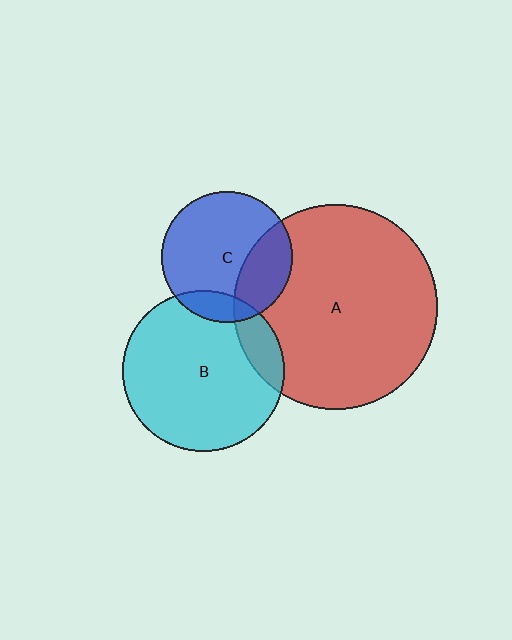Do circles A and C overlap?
Yes.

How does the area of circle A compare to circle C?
Approximately 2.5 times.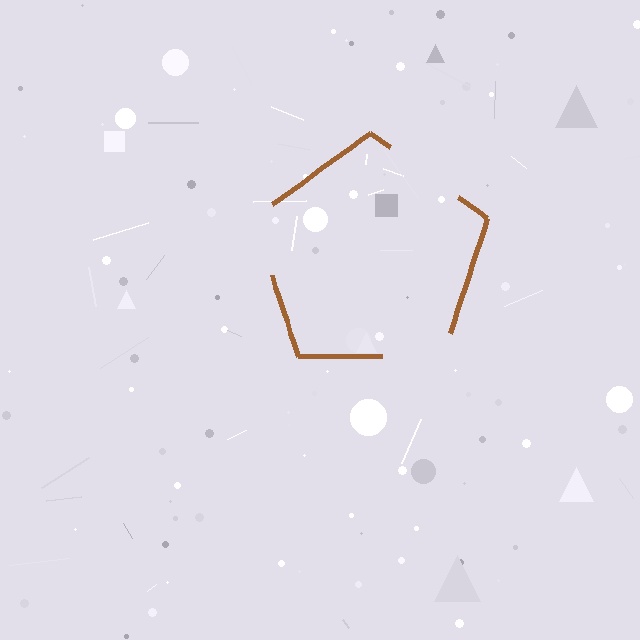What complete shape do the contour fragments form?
The contour fragments form a pentagon.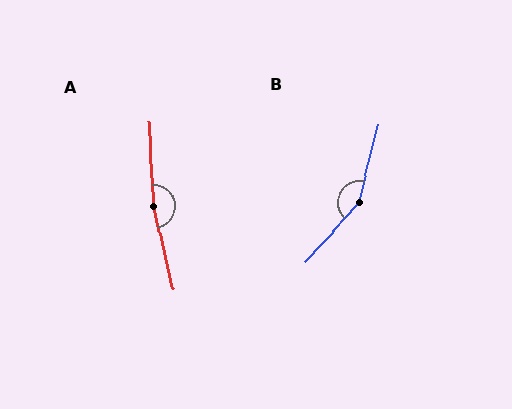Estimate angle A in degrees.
Approximately 169 degrees.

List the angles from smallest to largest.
B (151°), A (169°).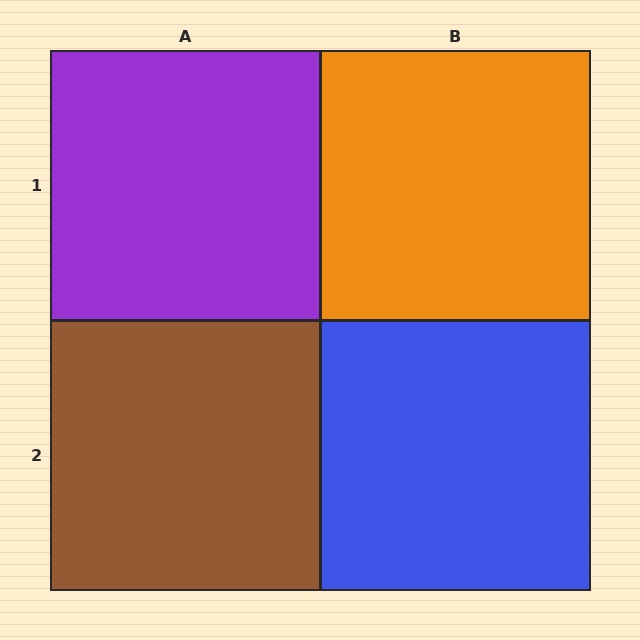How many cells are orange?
1 cell is orange.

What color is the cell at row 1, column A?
Purple.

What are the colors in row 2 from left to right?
Brown, blue.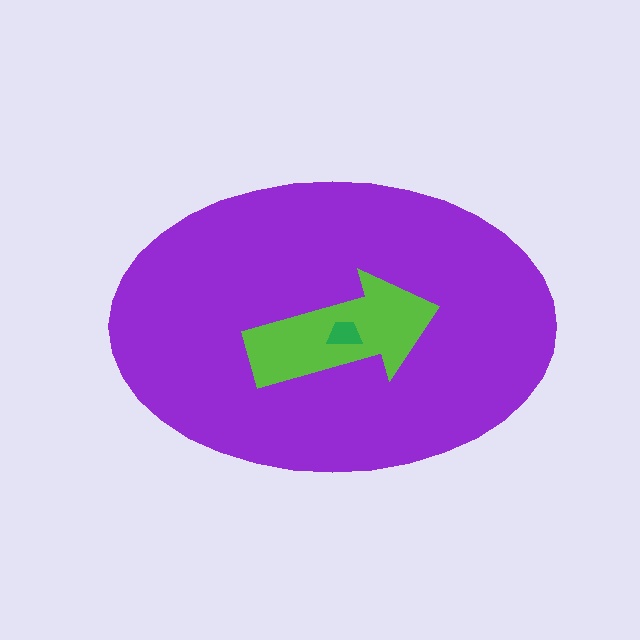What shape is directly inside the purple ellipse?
The lime arrow.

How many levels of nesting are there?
3.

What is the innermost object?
The green trapezoid.